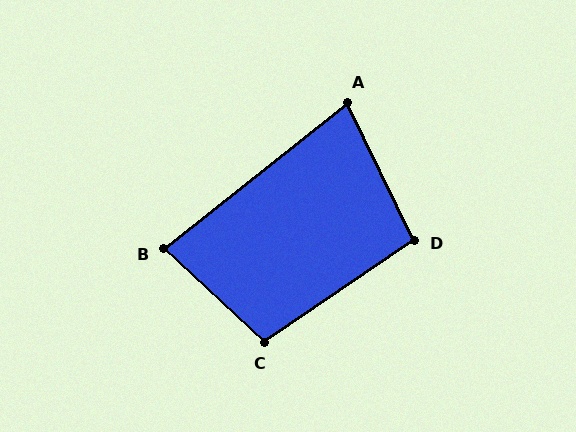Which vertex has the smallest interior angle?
A, at approximately 77 degrees.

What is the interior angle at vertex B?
Approximately 81 degrees (acute).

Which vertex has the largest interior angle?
C, at approximately 103 degrees.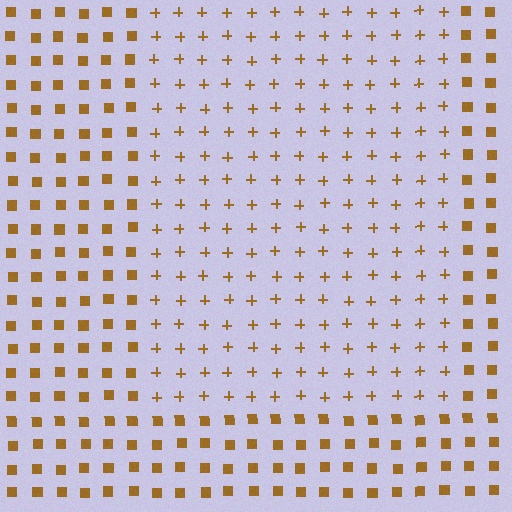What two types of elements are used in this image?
The image uses plus signs inside the rectangle region and squares outside it.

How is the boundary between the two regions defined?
The boundary is defined by a change in element shape: plus signs inside vs. squares outside. All elements share the same color and spacing.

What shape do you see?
I see a rectangle.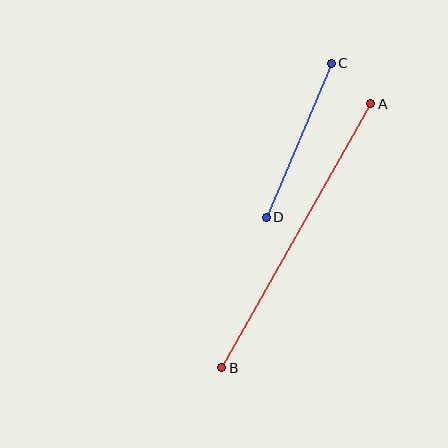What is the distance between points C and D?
The distance is approximately 167 pixels.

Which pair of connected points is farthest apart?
Points A and B are farthest apart.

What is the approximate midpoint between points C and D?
The midpoint is at approximately (299, 140) pixels.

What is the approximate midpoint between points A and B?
The midpoint is at approximately (296, 236) pixels.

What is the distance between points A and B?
The distance is approximately 303 pixels.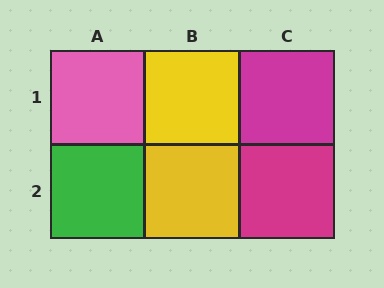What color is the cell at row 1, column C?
Magenta.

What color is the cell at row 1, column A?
Pink.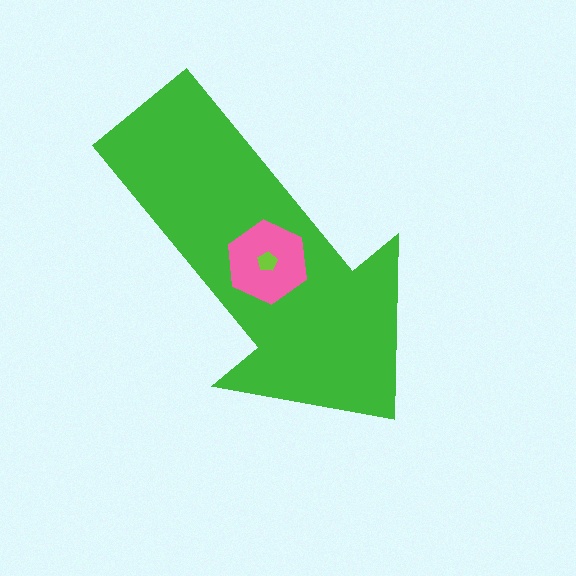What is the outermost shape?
The green arrow.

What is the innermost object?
The lime pentagon.